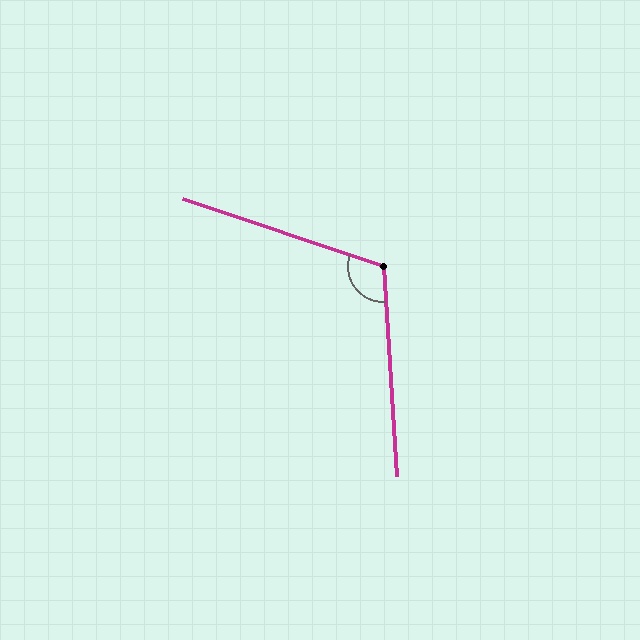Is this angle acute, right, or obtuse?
It is obtuse.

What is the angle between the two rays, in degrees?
Approximately 112 degrees.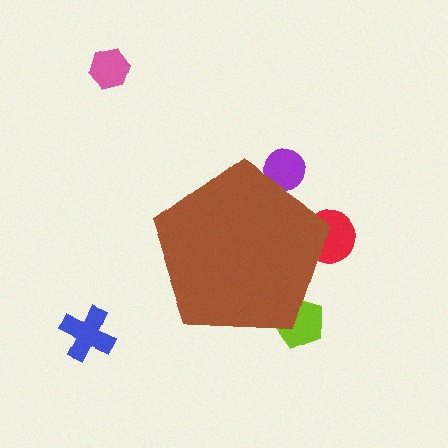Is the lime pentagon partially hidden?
Yes, the lime pentagon is partially hidden behind the brown pentagon.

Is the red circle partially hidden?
Yes, the red circle is partially hidden behind the brown pentagon.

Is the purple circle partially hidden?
Yes, the purple circle is partially hidden behind the brown pentagon.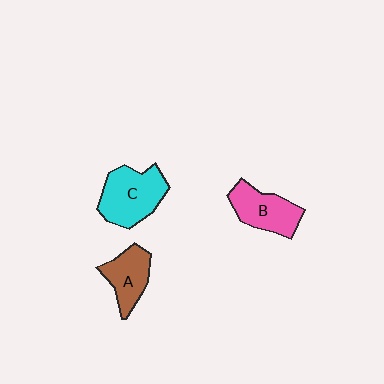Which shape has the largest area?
Shape C (cyan).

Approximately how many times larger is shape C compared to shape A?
Approximately 1.5 times.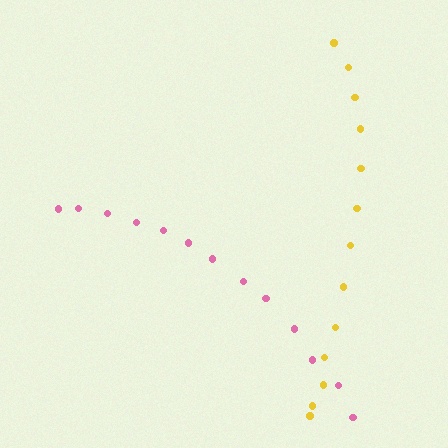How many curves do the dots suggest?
There are 2 distinct paths.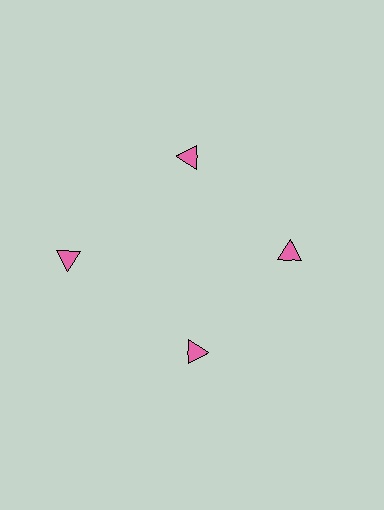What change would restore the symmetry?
The symmetry would be restored by moving it inward, back onto the ring so that all 4 triangles sit at equal angles and equal distance from the center.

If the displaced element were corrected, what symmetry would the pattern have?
It would have 4-fold rotational symmetry — the pattern would map onto itself every 90 degrees.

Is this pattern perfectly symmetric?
No. The 4 pink triangles are arranged in a ring, but one element near the 9 o'clock position is pushed outward from the center, breaking the 4-fold rotational symmetry.